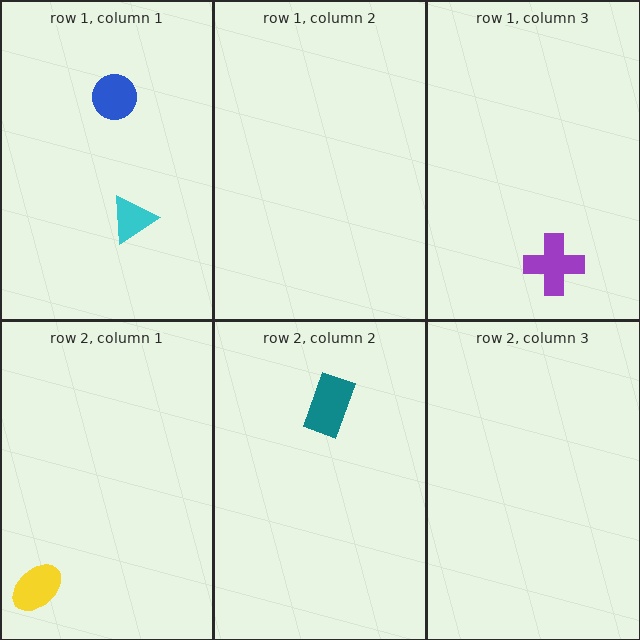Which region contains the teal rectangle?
The row 2, column 2 region.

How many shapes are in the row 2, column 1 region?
1.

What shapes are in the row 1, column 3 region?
The purple cross.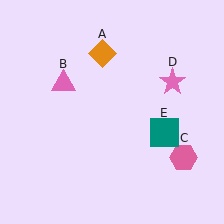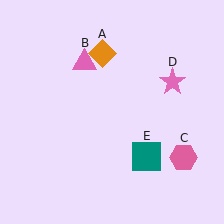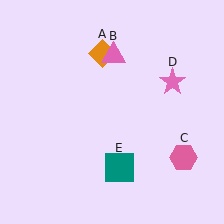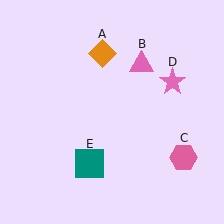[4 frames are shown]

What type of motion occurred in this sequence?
The pink triangle (object B), teal square (object E) rotated clockwise around the center of the scene.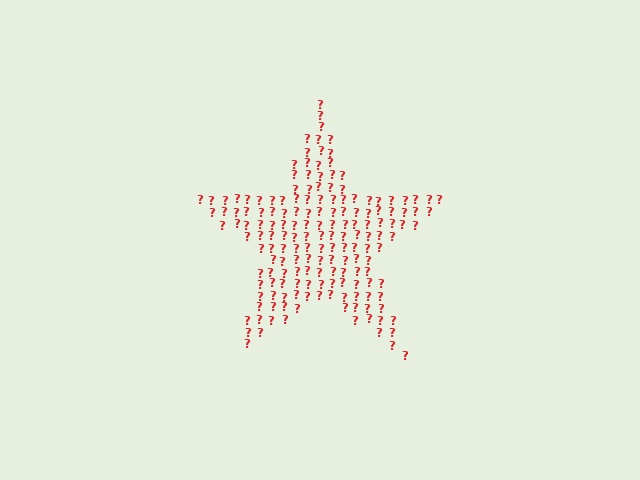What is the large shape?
The large shape is a star.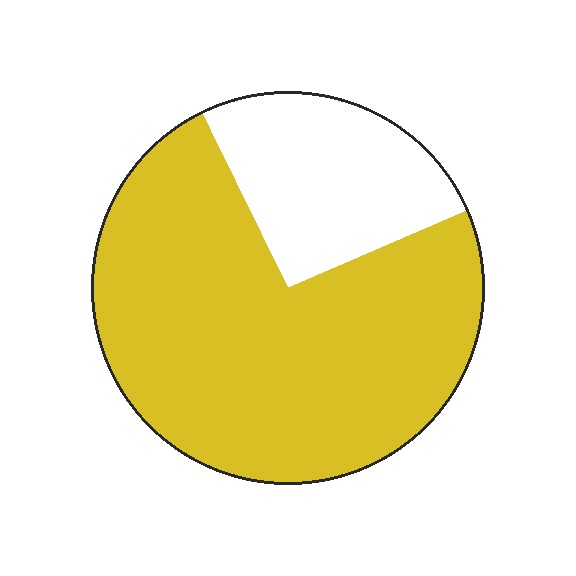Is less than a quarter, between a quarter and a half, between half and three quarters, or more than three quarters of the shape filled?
Between half and three quarters.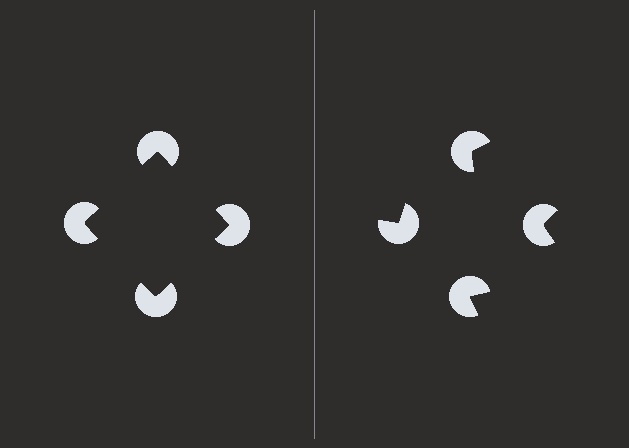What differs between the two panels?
The pac-man discs are positioned identically on both sides; only the wedge orientations differ. On the left they align to a square; on the right they are misaligned.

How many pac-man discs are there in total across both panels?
8 — 4 on each side.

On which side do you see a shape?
An illusory square appears on the left side. On the right side the wedge cuts are rotated, so no coherent shape forms.